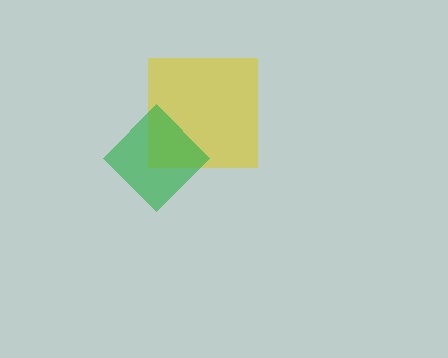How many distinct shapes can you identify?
There are 2 distinct shapes: a yellow square, a green diamond.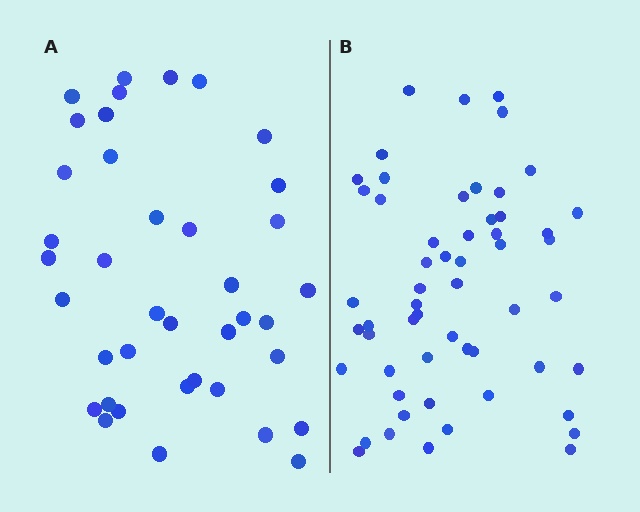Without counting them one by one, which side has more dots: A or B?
Region B (the right region) has more dots.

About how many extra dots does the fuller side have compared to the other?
Region B has approximately 15 more dots than region A.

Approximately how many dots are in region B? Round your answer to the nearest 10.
About 60 dots. (The exact count is 56, which rounds to 60.)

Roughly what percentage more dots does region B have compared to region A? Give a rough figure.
About 45% more.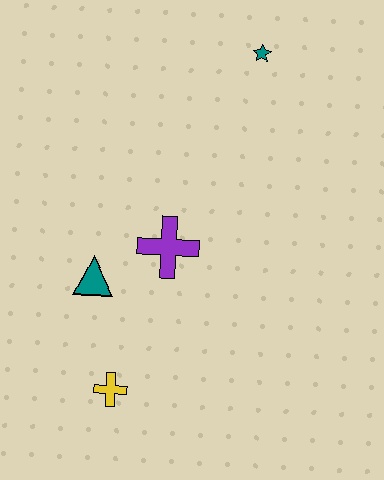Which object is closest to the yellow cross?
The teal triangle is closest to the yellow cross.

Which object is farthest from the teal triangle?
The teal star is farthest from the teal triangle.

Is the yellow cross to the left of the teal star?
Yes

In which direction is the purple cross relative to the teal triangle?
The purple cross is to the right of the teal triangle.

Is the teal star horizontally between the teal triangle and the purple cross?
No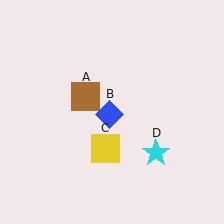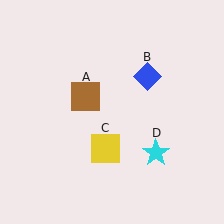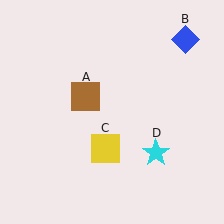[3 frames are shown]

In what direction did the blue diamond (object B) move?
The blue diamond (object B) moved up and to the right.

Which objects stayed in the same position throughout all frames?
Brown square (object A) and yellow square (object C) and cyan star (object D) remained stationary.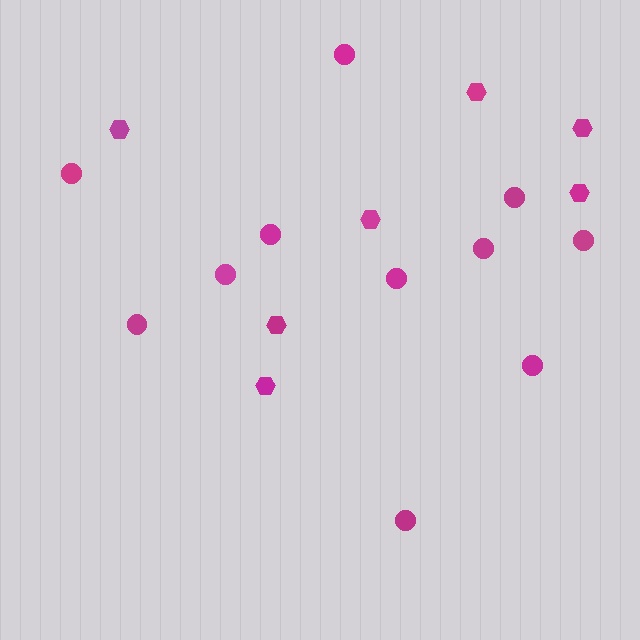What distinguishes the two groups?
There are 2 groups: one group of hexagons (7) and one group of circles (11).